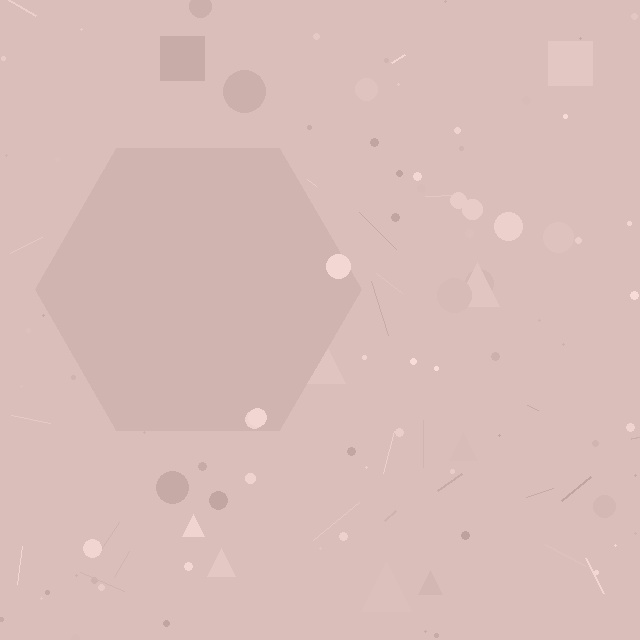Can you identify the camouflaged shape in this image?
The camouflaged shape is a hexagon.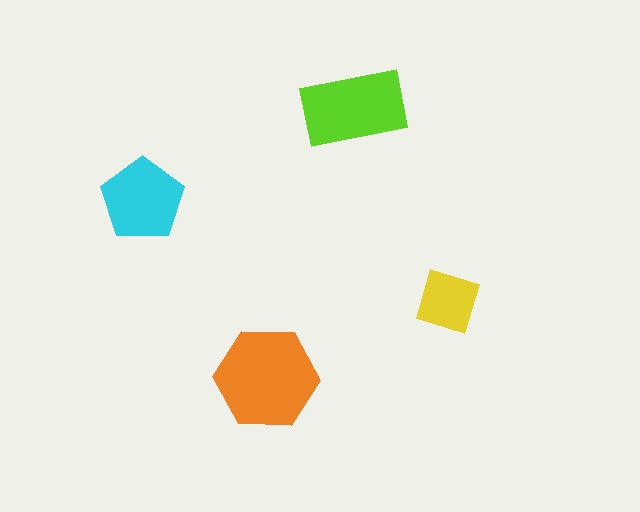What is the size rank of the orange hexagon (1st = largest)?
1st.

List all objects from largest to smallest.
The orange hexagon, the lime rectangle, the cyan pentagon, the yellow diamond.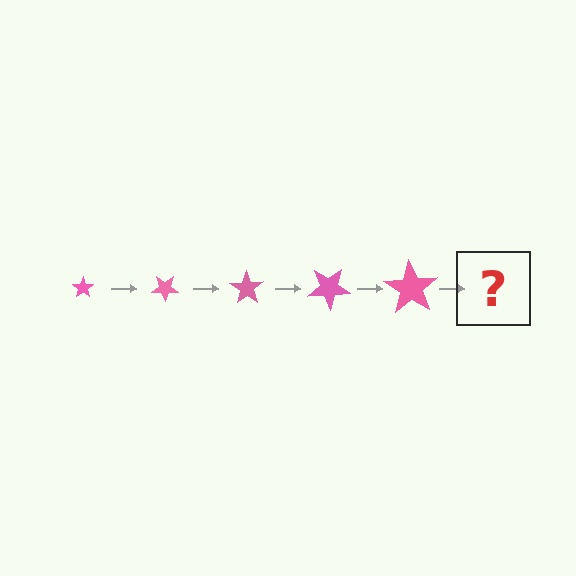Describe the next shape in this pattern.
It should be a star, larger than the previous one and rotated 175 degrees from the start.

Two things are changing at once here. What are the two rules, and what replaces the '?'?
The two rules are that the star grows larger each step and it rotates 35 degrees each step. The '?' should be a star, larger than the previous one and rotated 175 degrees from the start.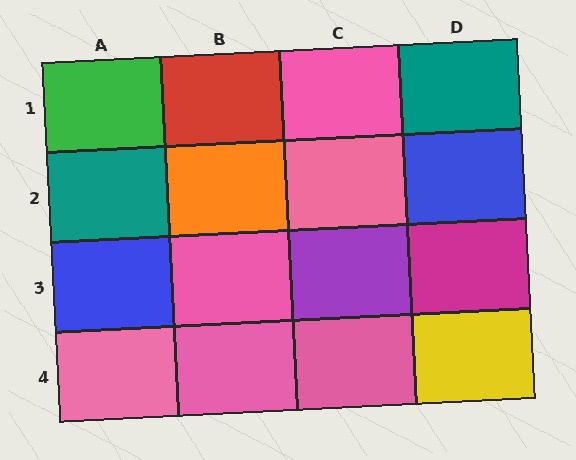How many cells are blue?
2 cells are blue.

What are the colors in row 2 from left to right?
Teal, orange, pink, blue.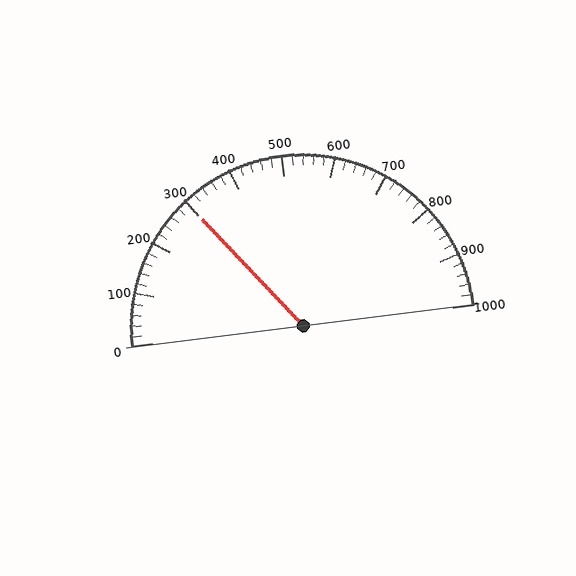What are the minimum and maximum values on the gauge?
The gauge ranges from 0 to 1000.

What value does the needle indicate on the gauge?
The needle indicates approximately 300.